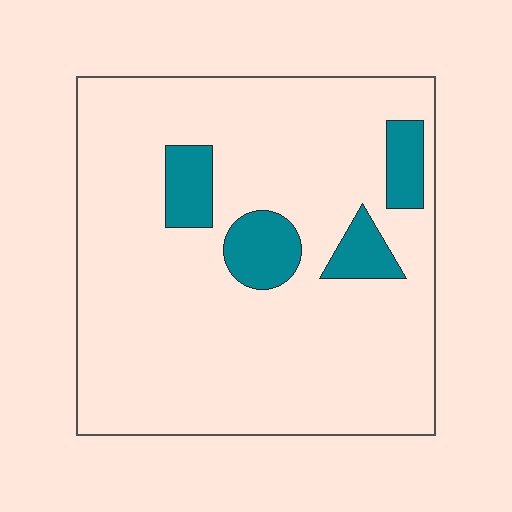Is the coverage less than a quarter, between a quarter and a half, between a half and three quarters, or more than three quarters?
Less than a quarter.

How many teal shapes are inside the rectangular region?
4.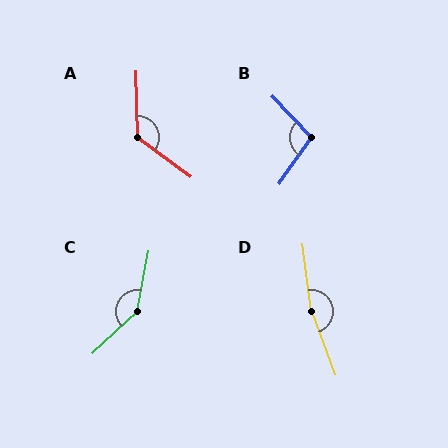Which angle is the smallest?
B, at approximately 102 degrees.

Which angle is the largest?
D, at approximately 168 degrees.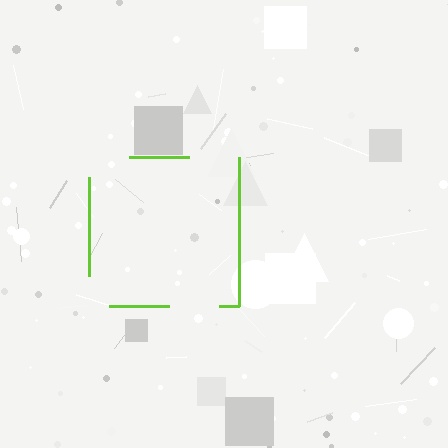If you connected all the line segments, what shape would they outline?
They would outline a square.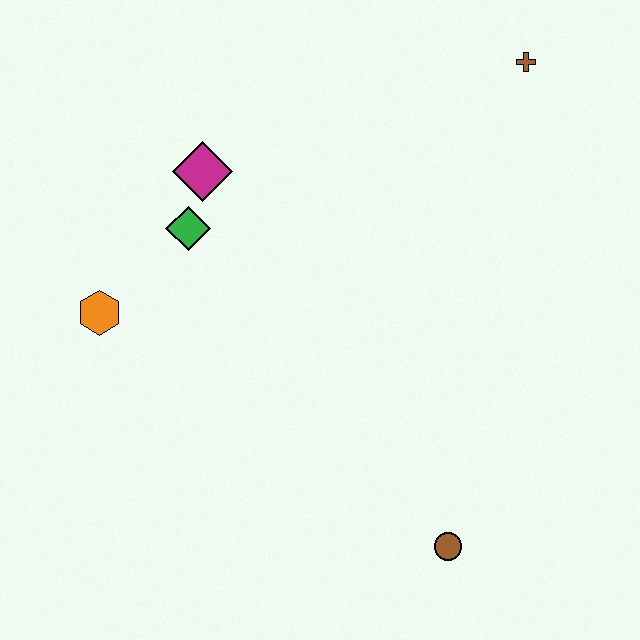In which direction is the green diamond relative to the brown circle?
The green diamond is above the brown circle.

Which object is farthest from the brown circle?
The brown cross is farthest from the brown circle.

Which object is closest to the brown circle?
The green diamond is closest to the brown circle.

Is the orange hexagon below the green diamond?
Yes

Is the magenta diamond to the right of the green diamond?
Yes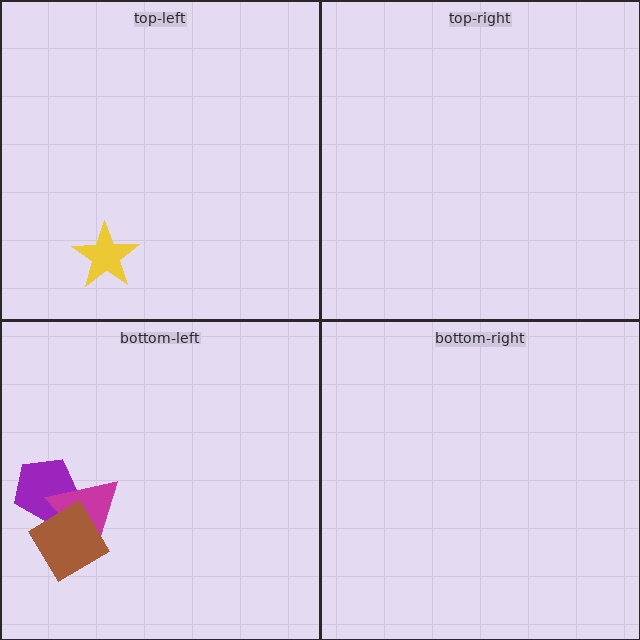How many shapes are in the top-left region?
1.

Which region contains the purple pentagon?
The bottom-left region.